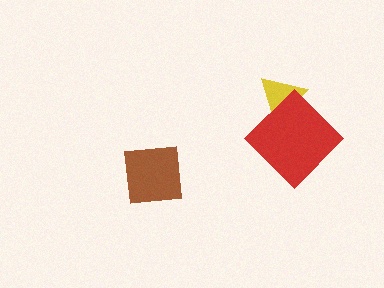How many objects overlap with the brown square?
0 objects overlap with the brown square.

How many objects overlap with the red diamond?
1 object overlaps with the red diamond.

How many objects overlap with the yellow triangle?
1 object overlaps with the yellow triangle.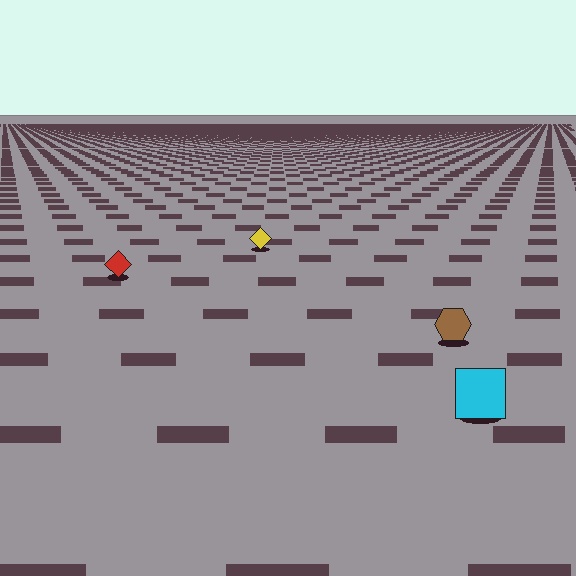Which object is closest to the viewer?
The cyan square is closest. The texture marks near it are larger and more spread out.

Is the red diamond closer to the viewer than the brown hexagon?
No. The brown hexagon is closer — you can tell from the texture gradient: the ground texture is coarser near it.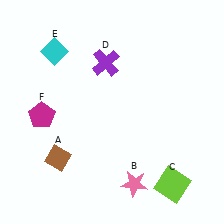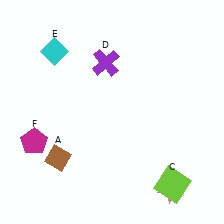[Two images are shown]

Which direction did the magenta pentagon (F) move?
The magenta pentagon (F) moved down.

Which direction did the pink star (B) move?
The pink star (B) moved right.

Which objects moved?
The objects that moved are: the pink star (B), the magenta pentagon (F).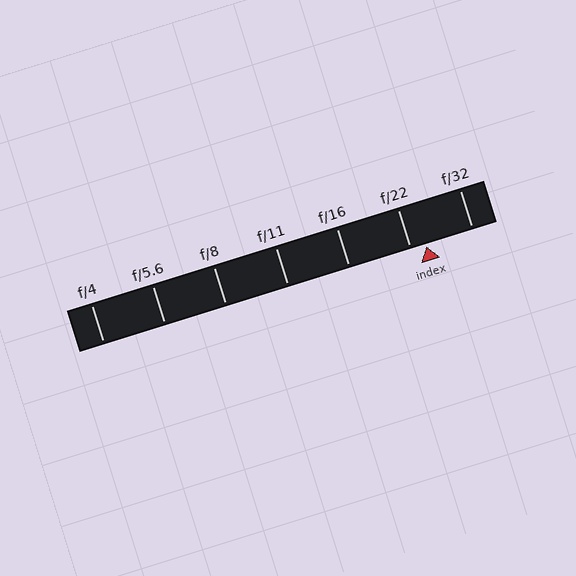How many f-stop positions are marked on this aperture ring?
There are 7 f-stop positions marked.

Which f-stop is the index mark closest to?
The index mark is closest to f/22.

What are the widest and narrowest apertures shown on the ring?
The widest aperture shown is f/4 and the narrowest is f/32.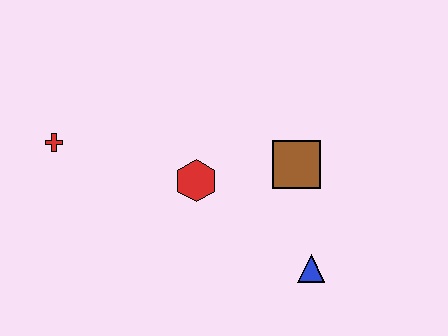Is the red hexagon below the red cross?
Yes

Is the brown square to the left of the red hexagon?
No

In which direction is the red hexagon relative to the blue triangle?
The red hexagon is to the left of the blue triangle.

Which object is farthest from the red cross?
The blue triangle is farthest from the red cross.